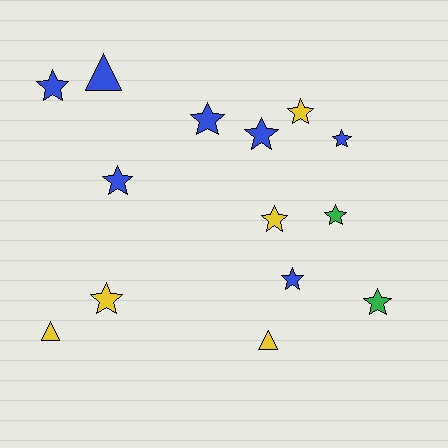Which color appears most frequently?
Blue, with 7 objects.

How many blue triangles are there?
There is 1 blue triangle.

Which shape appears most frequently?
Star, with 11 objects.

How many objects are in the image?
There are 14 objects.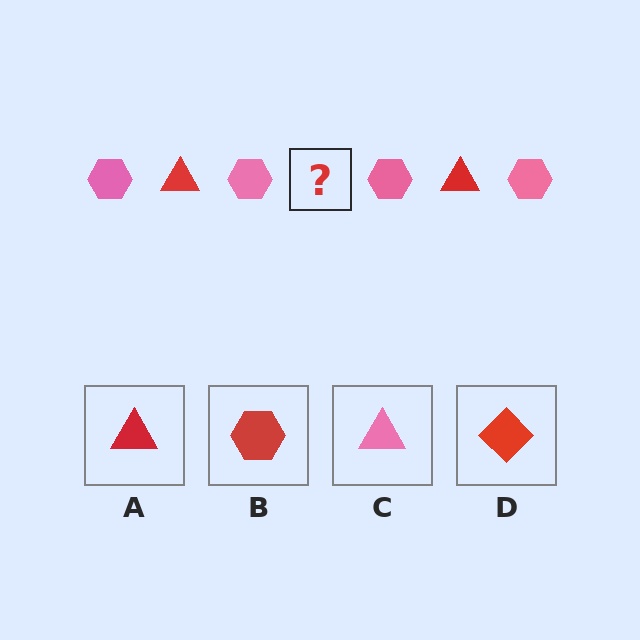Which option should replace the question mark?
Option A.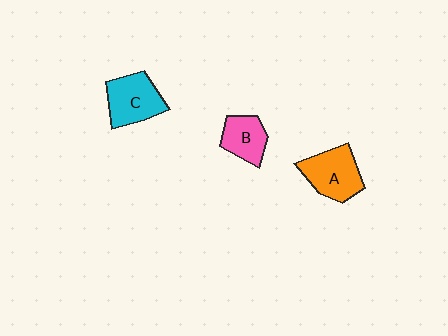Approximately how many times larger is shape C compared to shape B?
Approximately 1.4 times.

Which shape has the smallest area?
Shape B (pink).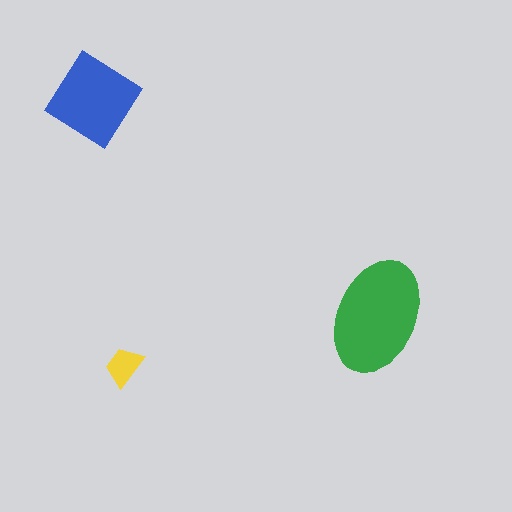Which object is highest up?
The blue diamond is topmost.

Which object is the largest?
The green ellipse.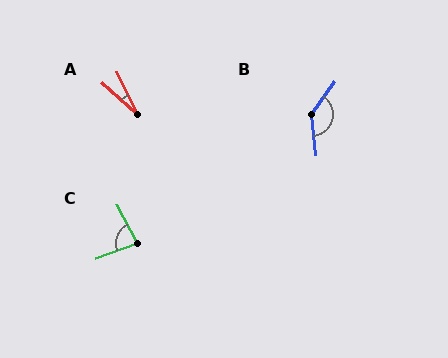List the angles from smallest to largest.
A (23°), C (83°), B (139°).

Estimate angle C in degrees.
Approximately 83 degrees.